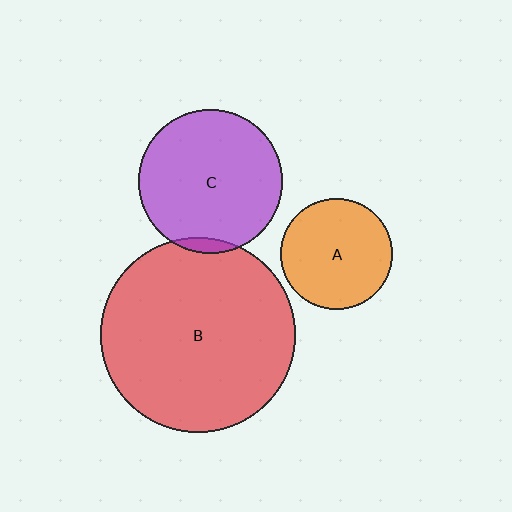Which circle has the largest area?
Circle B (red).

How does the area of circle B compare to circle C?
Approximately 1.8 times.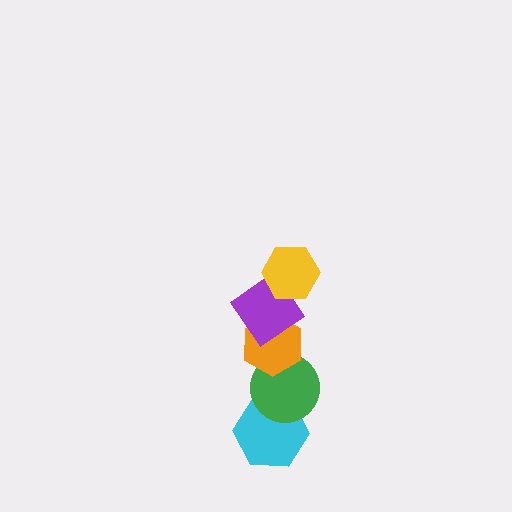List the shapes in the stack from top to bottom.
From top to bottom: the yellow hexagon, the purple diamond, the orange hexagon, the green circle, the cyan hexagon.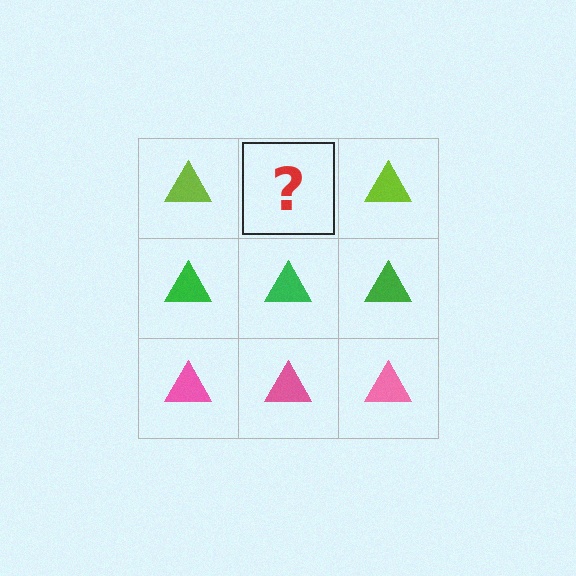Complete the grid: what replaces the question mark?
The question mark should be replaced with a lime triangle.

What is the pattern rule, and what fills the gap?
The rule is that each row has a consistent color. The gap should be filled with a lime triangle.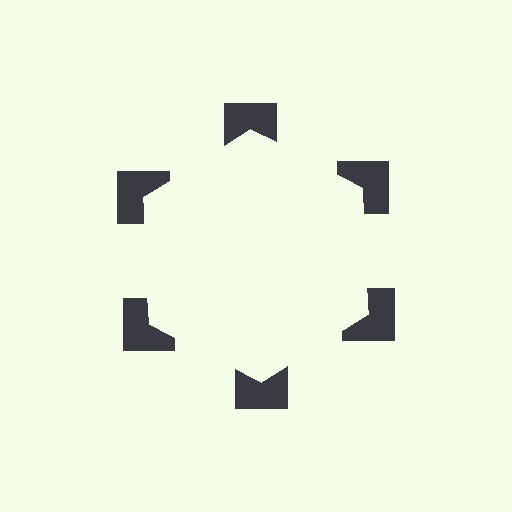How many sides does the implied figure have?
6 sides.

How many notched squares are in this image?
There are 6 — one at each vertex of the illusory hexagon.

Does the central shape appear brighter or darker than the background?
It typically appears slightly brighter than the background, even though no actual brightness change is drawn.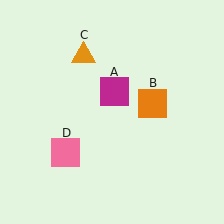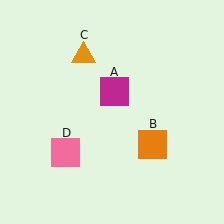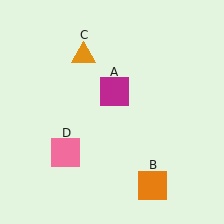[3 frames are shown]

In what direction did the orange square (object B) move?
The orange square (object B) moved down.